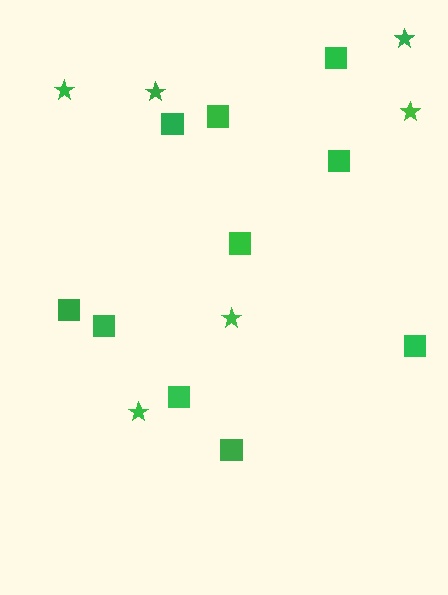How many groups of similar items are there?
There are 2 groups: one group of squares (10) and one group of stars (6).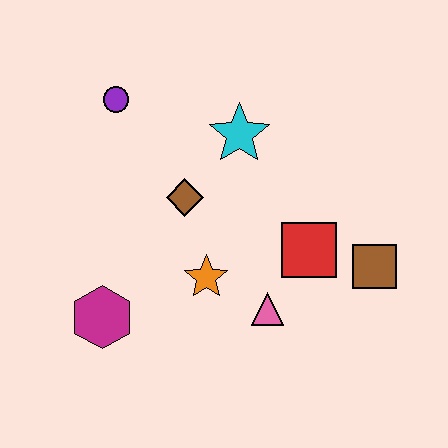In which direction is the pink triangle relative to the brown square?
The pink triangle is to the left of the brown square.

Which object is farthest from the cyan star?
The magenta hexagon is farthest from the cyan star.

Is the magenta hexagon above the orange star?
No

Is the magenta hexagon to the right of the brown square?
No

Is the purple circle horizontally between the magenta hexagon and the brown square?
Yes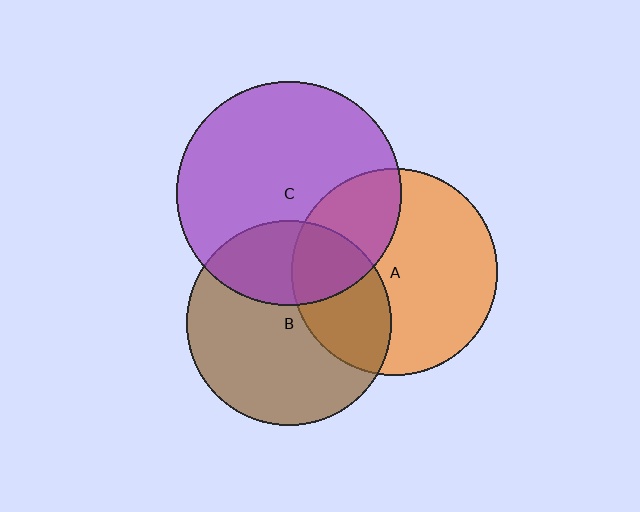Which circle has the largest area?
Circle C (purple).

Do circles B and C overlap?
Yes.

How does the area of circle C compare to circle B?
Approximately 1.2 times.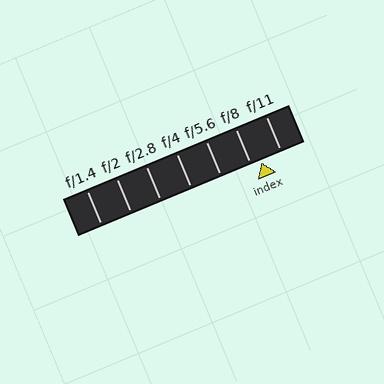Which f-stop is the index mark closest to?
The index mark is closest to f/8.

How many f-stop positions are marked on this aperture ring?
There are 7 f-stop positions marked.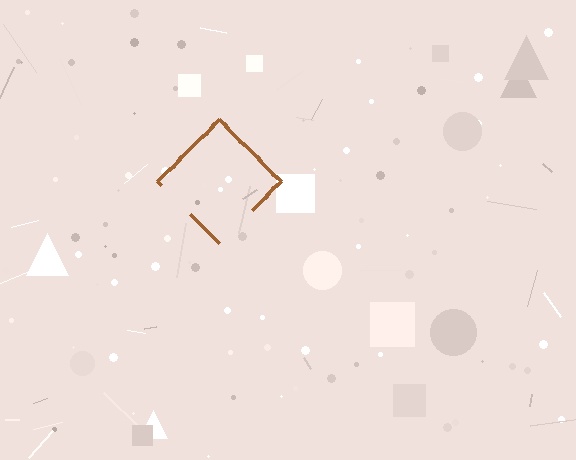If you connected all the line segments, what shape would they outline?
They would outline a diamond.